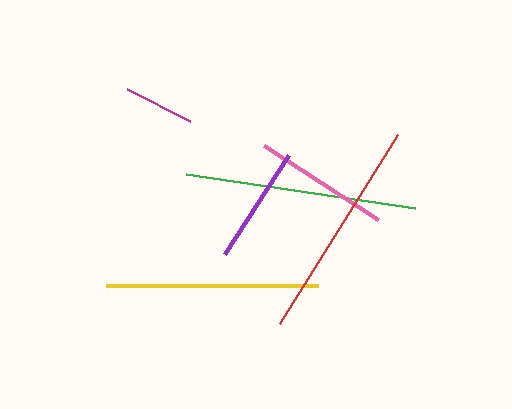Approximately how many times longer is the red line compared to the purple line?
The red line is approximately 1.9 times the length of the purple line.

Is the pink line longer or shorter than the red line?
The red line is longer than the pink line.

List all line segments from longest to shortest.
From longest to shortest: green, red, yellow, pink, purple, magenta.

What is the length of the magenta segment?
The magenta segment is approximately 71 pixels long.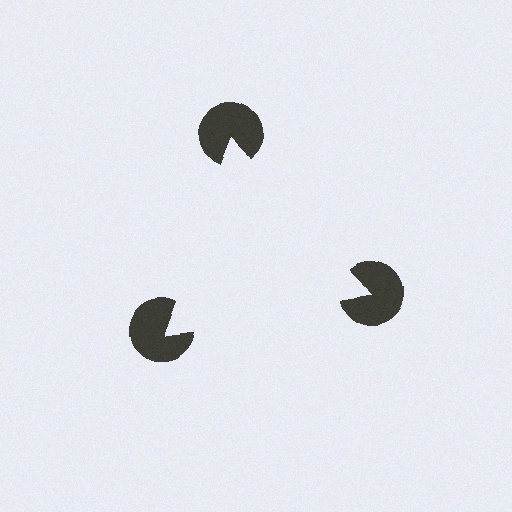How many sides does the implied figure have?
3 sides.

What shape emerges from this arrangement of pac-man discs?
An illusory triangle — its edges are inferred from the aligned wedge cuts in the pac-man discs, not physically drawn.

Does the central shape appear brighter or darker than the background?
It typically appears slightly brighter than the background, even though no actual brightness change is drawn.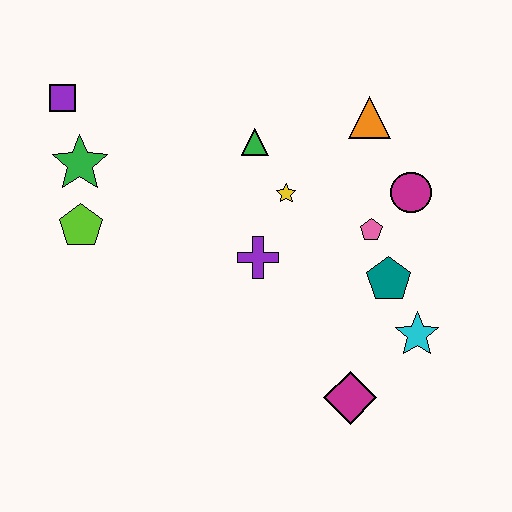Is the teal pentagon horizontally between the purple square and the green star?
No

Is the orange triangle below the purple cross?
No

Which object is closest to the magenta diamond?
The cyan star is closest to the magenta diamond.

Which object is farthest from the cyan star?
The purple square is farthest from the cyan star.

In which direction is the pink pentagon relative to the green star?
The pink pentagon is to the right of the green star.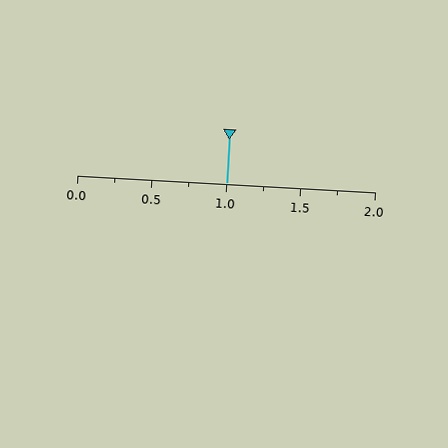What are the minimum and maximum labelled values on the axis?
The axis runs from 0.0 to 2.0.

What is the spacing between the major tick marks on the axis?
The major ticks are spaced 0.5 apart.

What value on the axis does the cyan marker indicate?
The marker indicates approximately 1.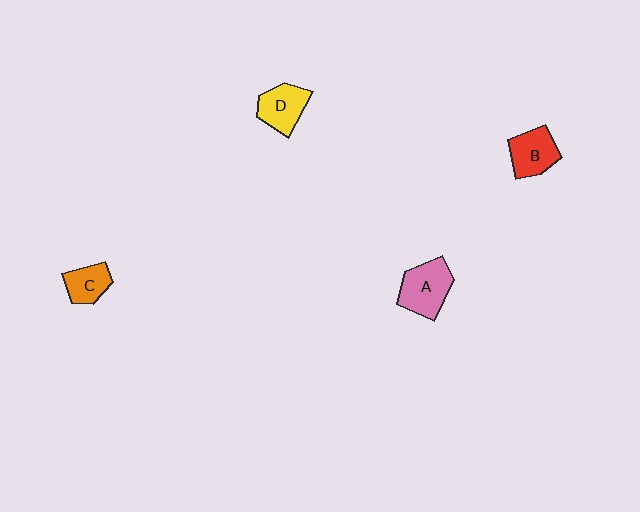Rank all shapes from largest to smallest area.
From largest to smallest: A (pink), D (yellow), B (red), C (orange).